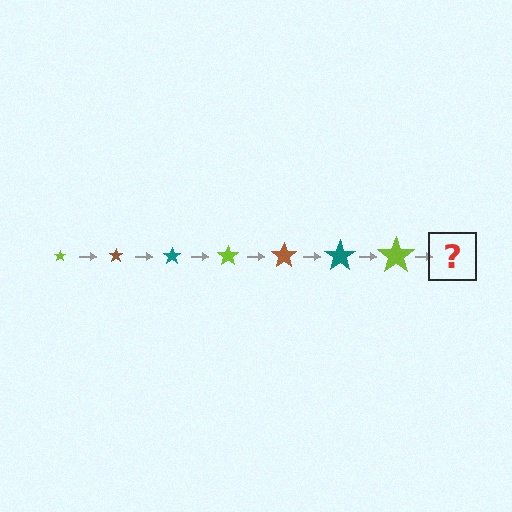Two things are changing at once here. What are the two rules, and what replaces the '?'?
The two rules are that the star grows larger each step and the color cycles through lime, brown, and teal. The '?' should be a brown star, larger than the previous one.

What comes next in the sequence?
The next element should be a brown star, larger than the previous one.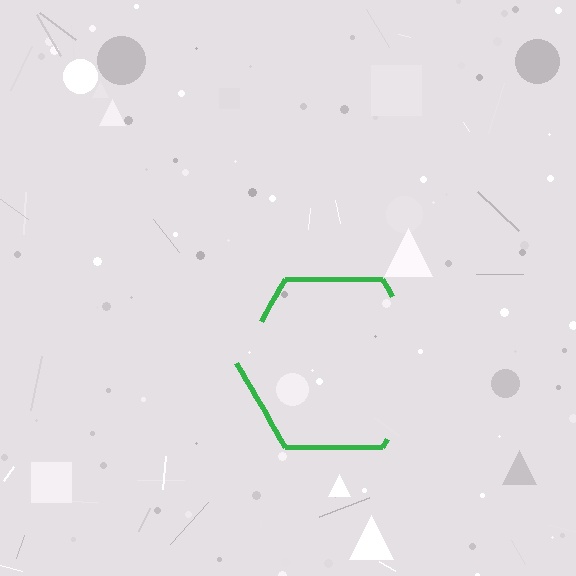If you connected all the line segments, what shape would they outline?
They would outline a hexagon.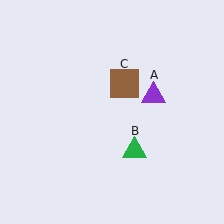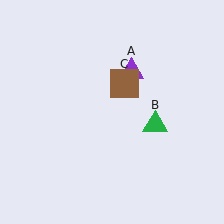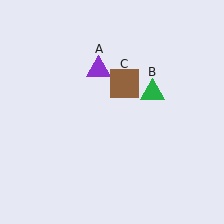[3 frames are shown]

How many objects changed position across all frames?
2 objects changed position: purple triangle (object A), green triangle (object B).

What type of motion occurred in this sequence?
The purple triangle (object A), green triangle (object B) rotated counterclockwise around the center of the scene.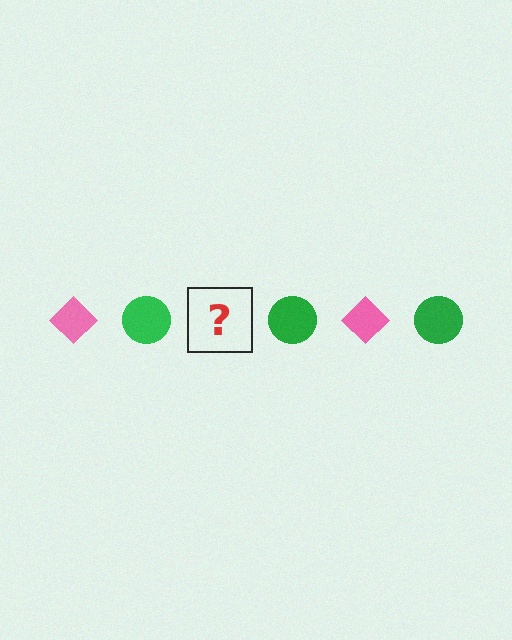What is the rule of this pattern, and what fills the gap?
The rule is that the pattern alternates between pink diamond and green circle. The gap should be filled with a pink diamond.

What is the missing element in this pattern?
The missing element is a pink diamond.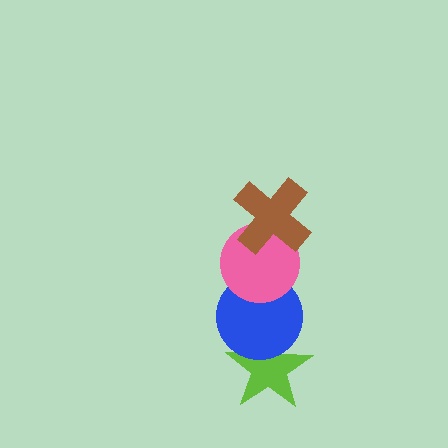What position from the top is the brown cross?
The brown cross is 1st from the top.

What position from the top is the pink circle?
The pink circle is 2nd from the top.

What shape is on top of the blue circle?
The pink circle is on top of the blue circle.